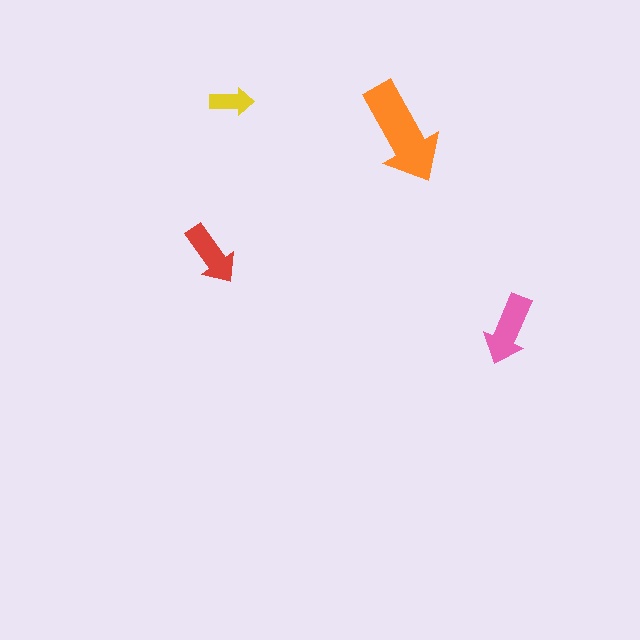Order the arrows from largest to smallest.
the orange one, the pink one, the red one, the yellow one.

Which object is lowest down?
The pink arrow is bottommost.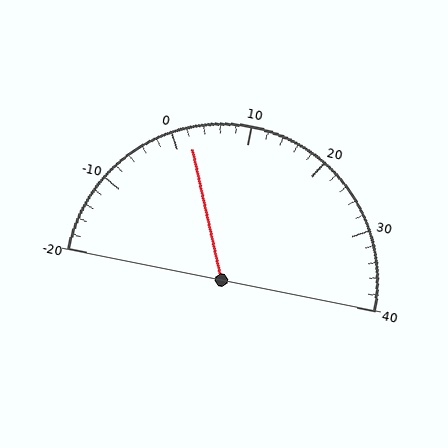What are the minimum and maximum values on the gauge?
The gauge ranges from -20 to 40.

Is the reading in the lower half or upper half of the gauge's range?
The reading is in the lower half of the range (-20 to 40).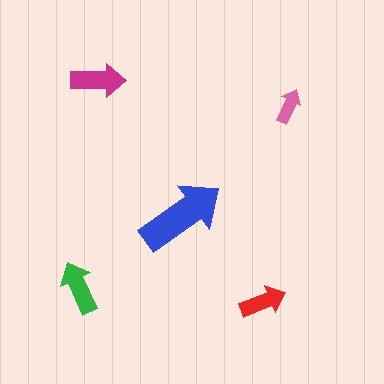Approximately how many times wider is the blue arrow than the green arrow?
About 1.5 times wider.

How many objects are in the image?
There are 5 objects in the image.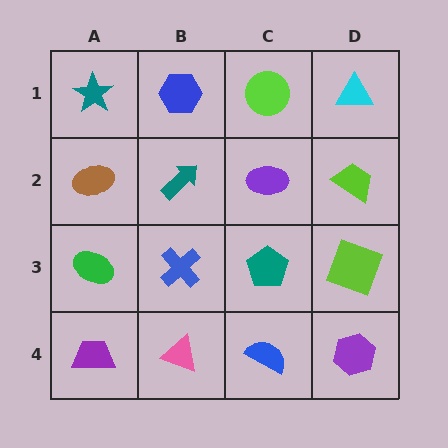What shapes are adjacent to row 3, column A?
A brown ellipse (row 2, column A), a purple trapezoid (row 4, column A), a blue cross (row 3, column B).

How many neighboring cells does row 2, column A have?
3.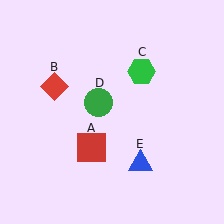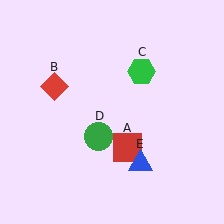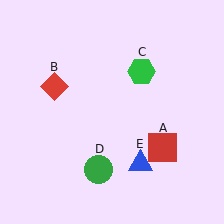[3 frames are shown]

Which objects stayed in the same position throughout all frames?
Red diamond (object B) and green hexagon (object C) and blue triangle (object E) remained stationary.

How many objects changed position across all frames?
2 objects changed position: red square (object A), green circle (object D).